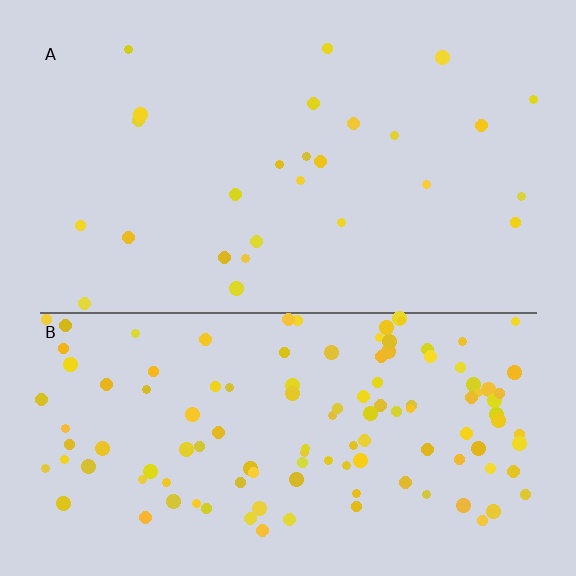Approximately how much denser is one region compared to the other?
Approximately 4.6× — region B over region A.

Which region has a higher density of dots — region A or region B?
B (the bottom).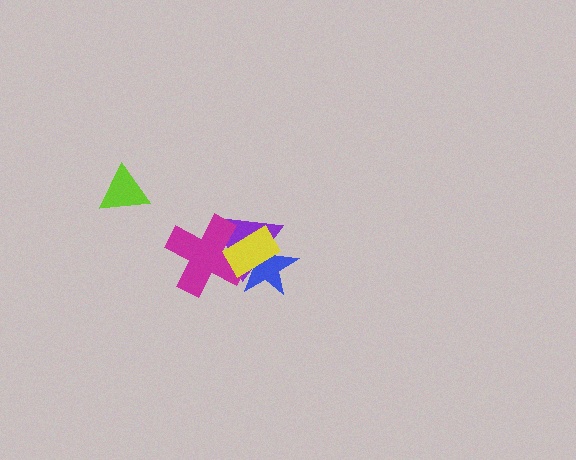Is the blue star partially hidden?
Yes, it is partially covered by another shape.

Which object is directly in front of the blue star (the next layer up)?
The magenta cross is directly in front of the blue star.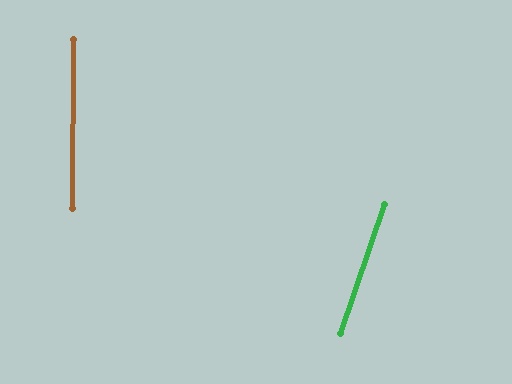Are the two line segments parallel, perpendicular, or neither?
Neither parallel nor perpendicular — they differ by about 19°.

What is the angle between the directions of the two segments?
Approximately 19 degrees.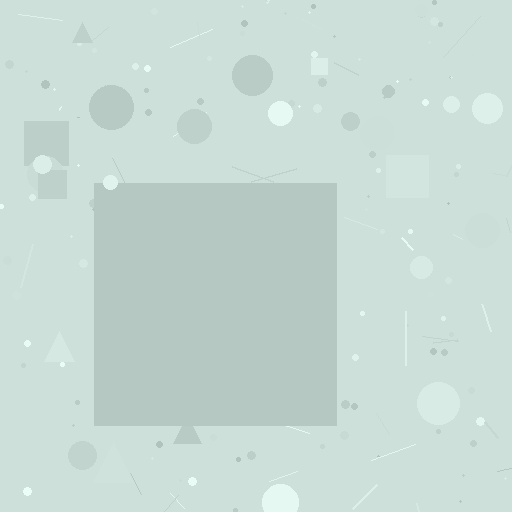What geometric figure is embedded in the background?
A square is embedded in the background.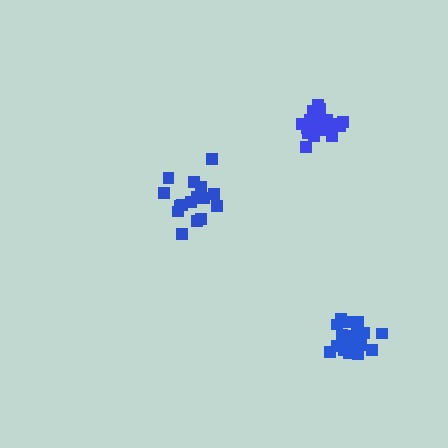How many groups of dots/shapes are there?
There are 3 groups.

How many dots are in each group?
Group 1: 17 dots, Group 2: 19 dots, Group 3: 19 dots (55 total).